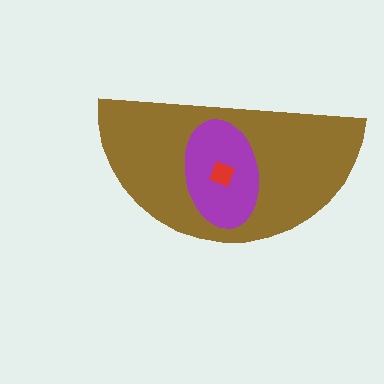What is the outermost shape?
The brown semicircle.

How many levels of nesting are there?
3.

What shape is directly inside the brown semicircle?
The purple ellipse.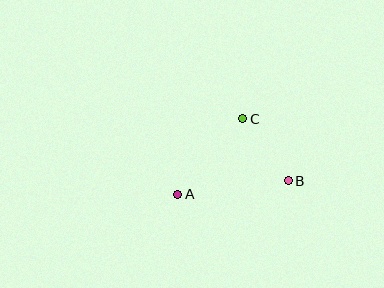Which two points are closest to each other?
Points B and C are closest to each other.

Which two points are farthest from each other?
Points A and B are farthest from each other.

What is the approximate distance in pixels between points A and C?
The distance between A and C is approximately 100 pixels.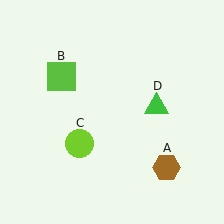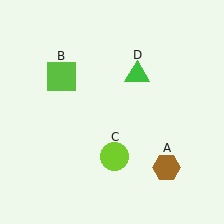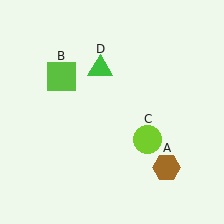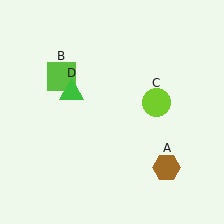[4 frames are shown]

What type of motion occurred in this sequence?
The lime circle (object C), green triangle (object D) rotated counterclockwise around the center of the scene.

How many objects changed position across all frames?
2 objects changed position: lime circle (object C), green triangle (object D).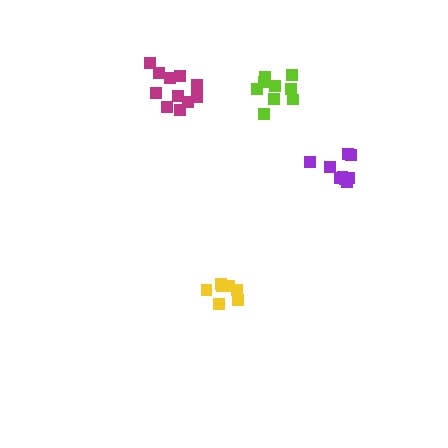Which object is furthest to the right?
The purple cluster is rightmost.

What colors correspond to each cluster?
The clusters are colored: yellow, lime, magenta, purple.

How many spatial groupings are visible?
There are 4 spatial groupings.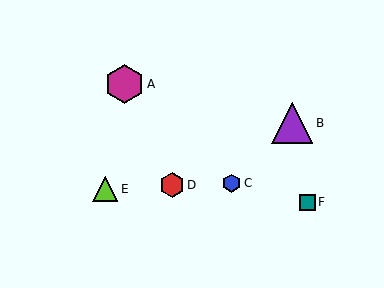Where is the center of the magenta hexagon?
The center of the magenta hexagon is at (125, 84).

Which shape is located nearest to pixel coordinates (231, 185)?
The blue hexagon (labeled C) at (232, 183) is nearest to that location.